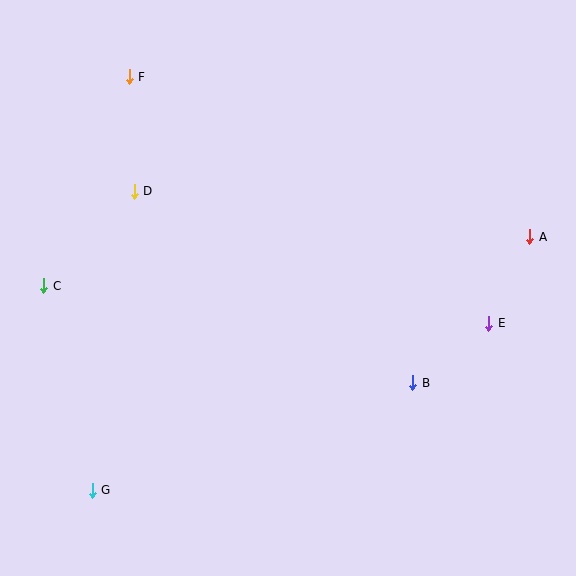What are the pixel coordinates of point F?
Point F is at (129, 77).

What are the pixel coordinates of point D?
Point D is at (134, 191).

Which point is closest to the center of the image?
Point B at (413, 383) is closest to the center.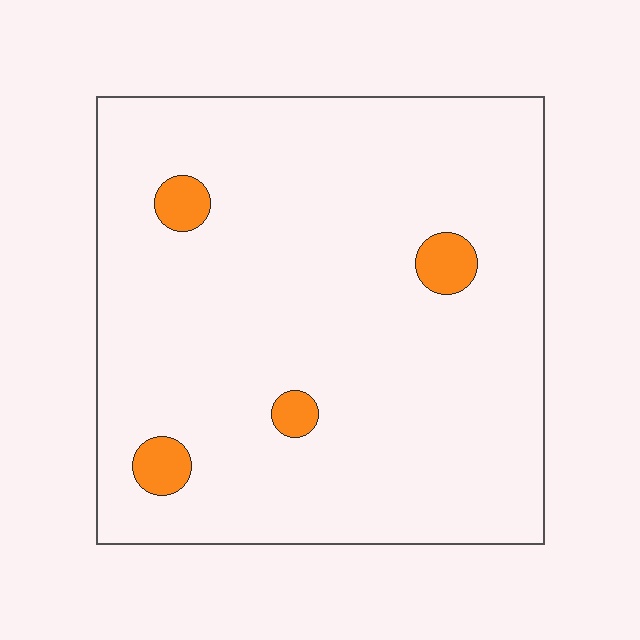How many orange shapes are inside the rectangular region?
4.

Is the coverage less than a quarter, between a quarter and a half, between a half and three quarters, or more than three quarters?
Less than a quarter.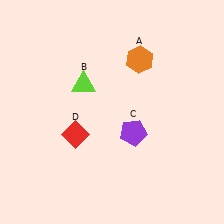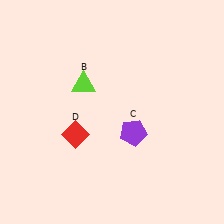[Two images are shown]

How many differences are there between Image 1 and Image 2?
There is 1 difference between the two images.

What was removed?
The orange hexagon (A) was removed in Image 2.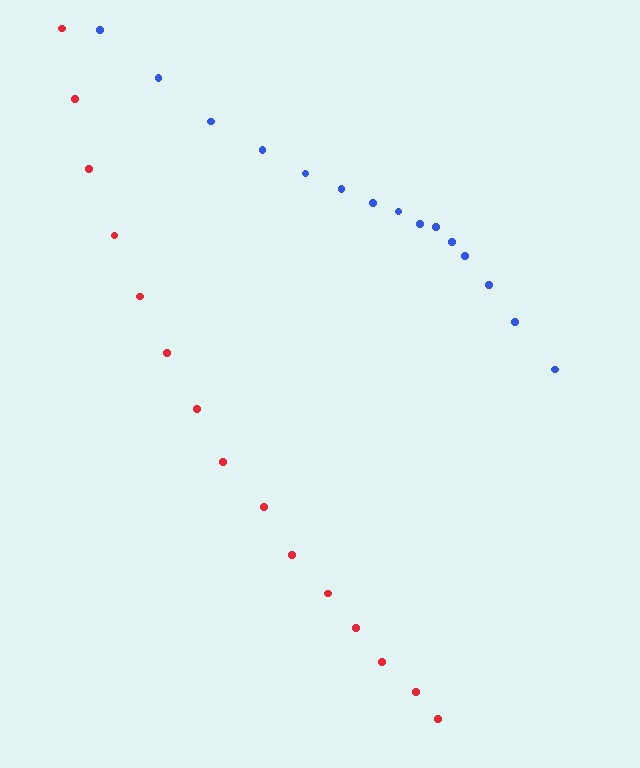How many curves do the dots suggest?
There are 2 distinct paths.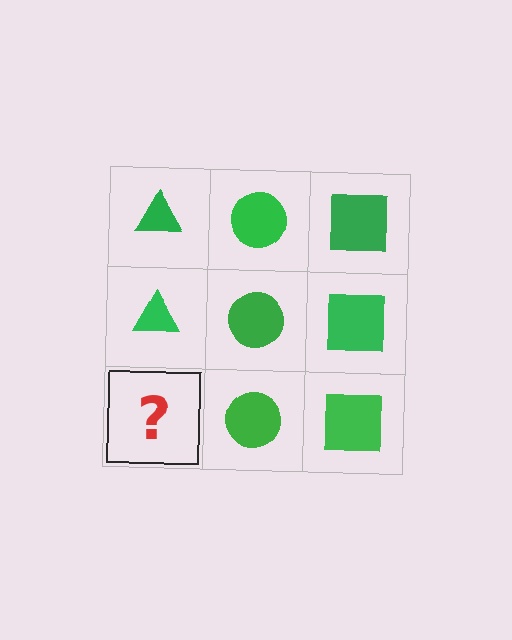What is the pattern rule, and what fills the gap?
The rule is that each column has a consistent shape. The gap should be filled with a green triangle.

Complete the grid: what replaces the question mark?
The question mark should be replaced with a green triangle.